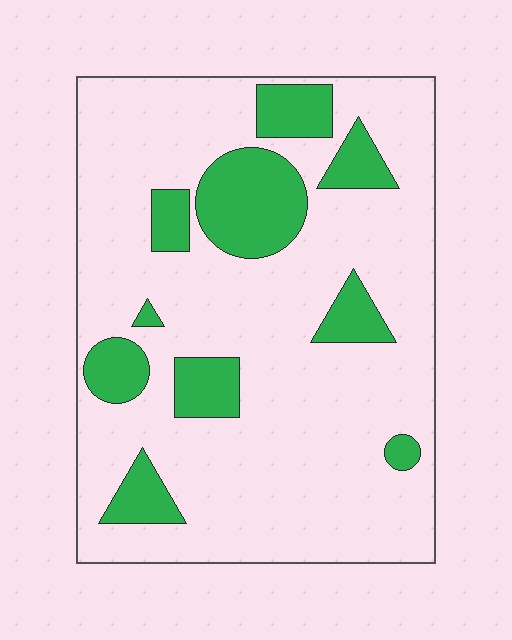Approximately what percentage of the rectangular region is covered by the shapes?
Approximately 20%.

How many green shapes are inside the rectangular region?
10.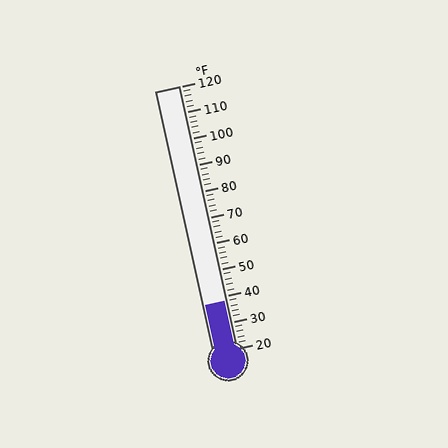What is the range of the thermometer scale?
The thermometer scale ranges from 20°F to 120°F.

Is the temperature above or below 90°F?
The temperature is below 90°F.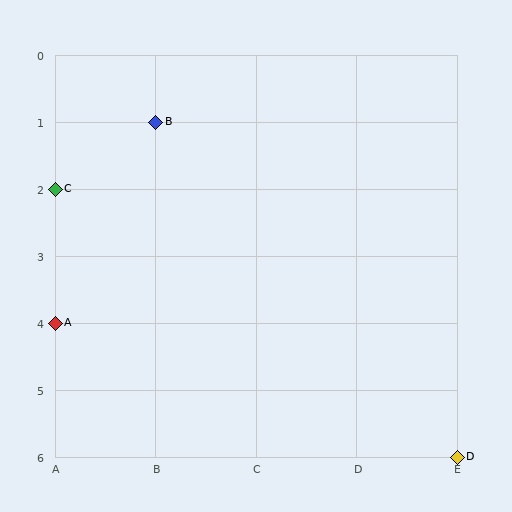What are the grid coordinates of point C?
Point C is at grid coordinates (A, 2).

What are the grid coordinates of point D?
Point D is at grid coordinates (E, 6).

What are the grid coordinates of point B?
Point B is at grid coordinates (B, 1).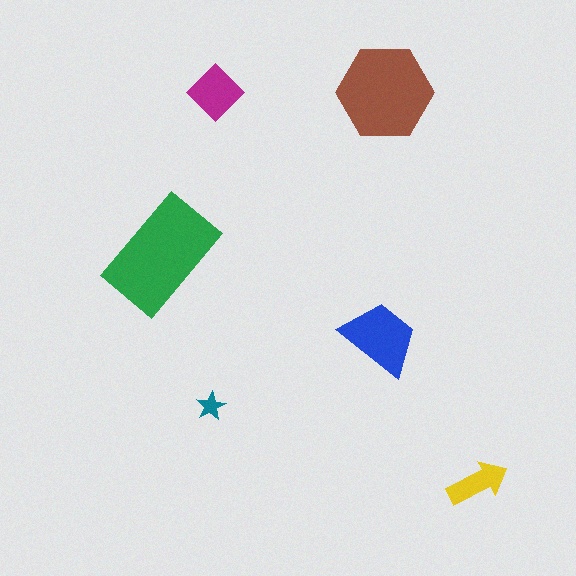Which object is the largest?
The green rectangle.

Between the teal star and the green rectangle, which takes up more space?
The green rectangle.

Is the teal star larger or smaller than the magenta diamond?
Smaller.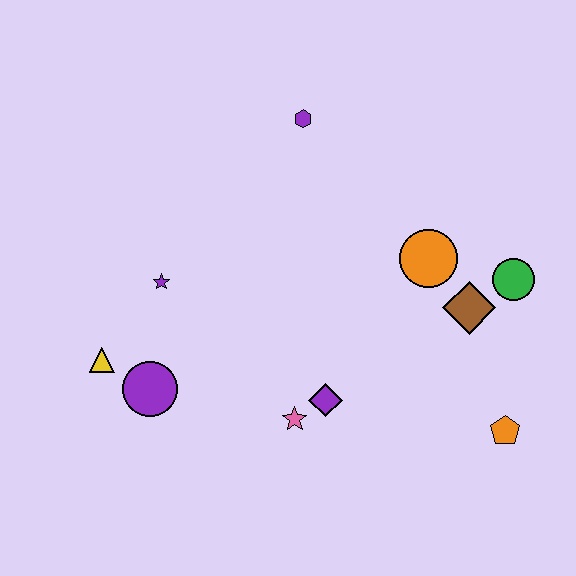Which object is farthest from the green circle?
The yellow triangle is farthest from the green circle.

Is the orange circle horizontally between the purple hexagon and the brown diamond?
Yes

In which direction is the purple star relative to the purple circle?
The purple star is above the purple circle.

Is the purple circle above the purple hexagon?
No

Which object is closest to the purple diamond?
The pink star is closest to the purple diamond.